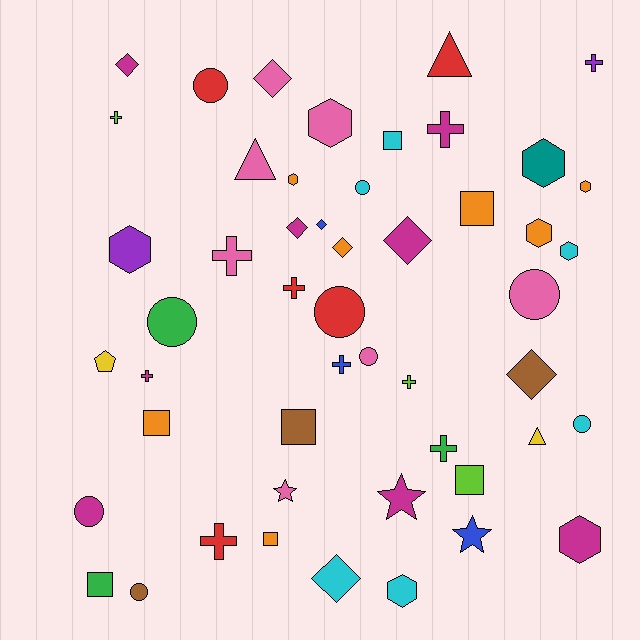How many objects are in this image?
There are 50 objects.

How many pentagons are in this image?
There is 1 pentagon.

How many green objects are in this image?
There are 3 green objects.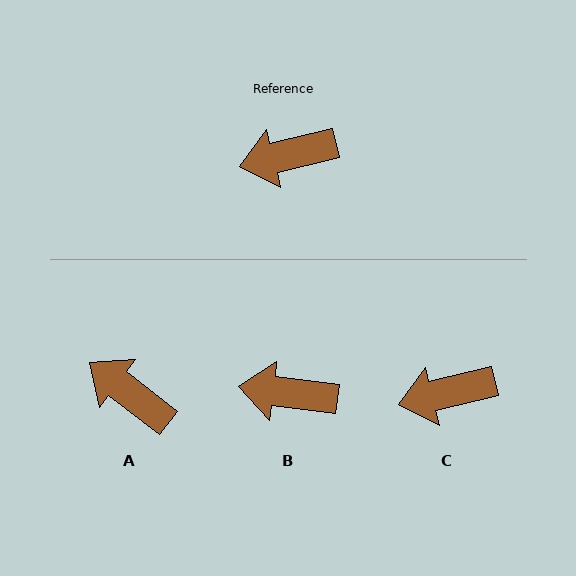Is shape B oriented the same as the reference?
No, it is off by about 21 degrees.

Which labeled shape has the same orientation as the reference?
C.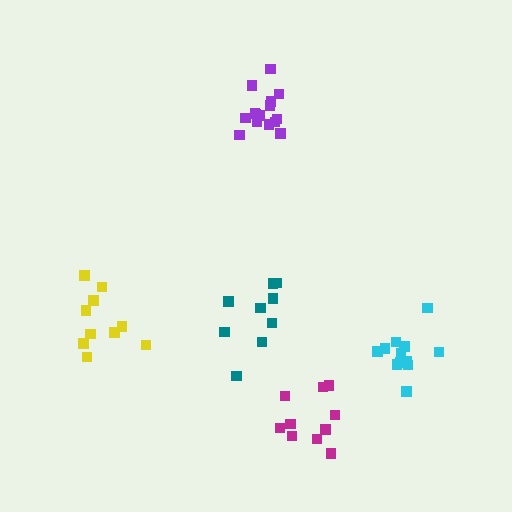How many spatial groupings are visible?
There are 5 spatial groupings.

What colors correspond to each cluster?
The clusters are colored: purple, magenta, teal, yellow, cyan.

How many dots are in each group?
Group 1: 15 dots, Group 2: 10 dots, Group 3: 9 dots, Group 4: 10 dots, Group 5: 12 dots (56 total).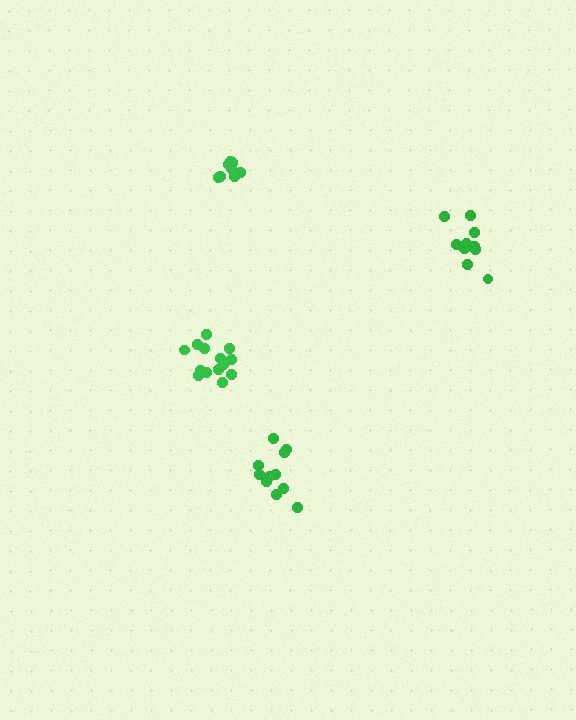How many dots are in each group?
Group 1: 11 dots, Group 2: 10 dots, Group 3: 8 dots, Group 4: 14 dots (43 total).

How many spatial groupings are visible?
There are 4 spatial groupings.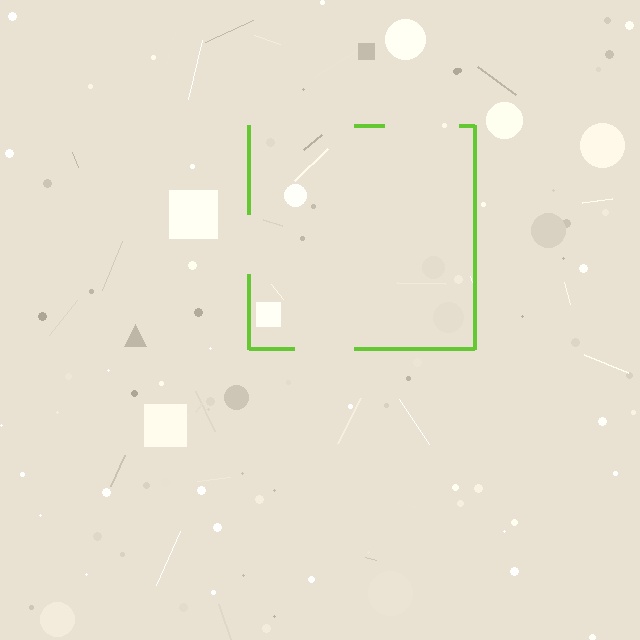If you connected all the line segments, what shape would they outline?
They would outline a square.